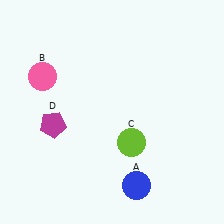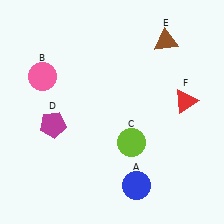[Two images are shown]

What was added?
A brown triangle (E), a red triangle (F) were added in Image 2.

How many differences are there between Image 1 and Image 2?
There are 2 differences between the two images.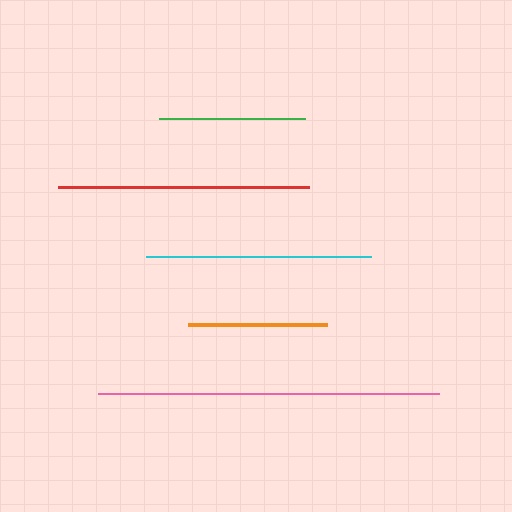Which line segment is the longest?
The pink line is the longest at approximately 341 pixels.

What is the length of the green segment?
The green segment is approximately 146 pixels long.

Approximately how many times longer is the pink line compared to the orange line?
The pink line is approximately 2.4 times the length of the orange line.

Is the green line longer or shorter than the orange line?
The green line is longer than the orange line.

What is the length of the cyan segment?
The cyan segment is approximately 225 pixels long.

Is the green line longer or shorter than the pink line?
The pink line is longer than the green line.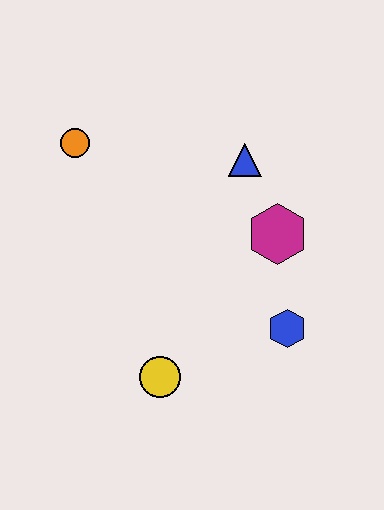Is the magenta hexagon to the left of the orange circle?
No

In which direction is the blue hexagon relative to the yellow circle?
The blue hexagon is to the right of the yellow circle.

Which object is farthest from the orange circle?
The blue hexagon is farthest from the orange circle.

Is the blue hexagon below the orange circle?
Yes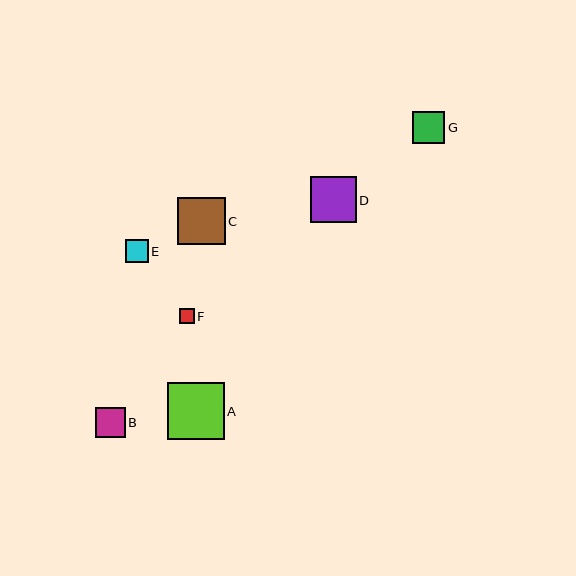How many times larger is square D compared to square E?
Square D is approximately 2.0 times the size of square E.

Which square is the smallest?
Square F is the smallest with a size of approximately 15 pixels.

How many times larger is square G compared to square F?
Square G is approximately 2.1 times the size of square F.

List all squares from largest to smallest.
From largest to smallest: A, C, D, G, B, E, F.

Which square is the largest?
Square A is the largest with a size of approximately 57 pixels.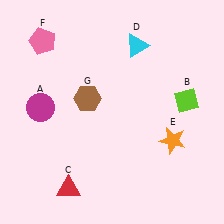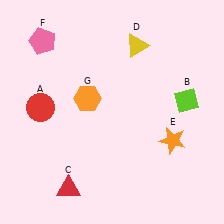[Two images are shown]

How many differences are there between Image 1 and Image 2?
There are 3 differences between the two images.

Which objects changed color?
A changed from magenta to red. D changed from cyan to yellow. G changed from brown to orange.